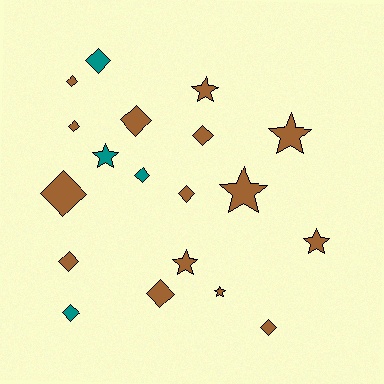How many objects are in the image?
There are 19 objects.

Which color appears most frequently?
Brown, with 15 objects.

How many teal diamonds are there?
There are 3 teal diamonds.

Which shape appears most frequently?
Diamond, with 12 objects.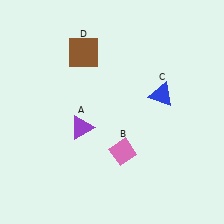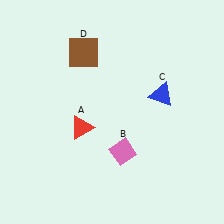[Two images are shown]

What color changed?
The triangle (A) changed from purple in Image 1 to red in Image 2.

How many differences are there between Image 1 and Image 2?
There is 1 difference between the two images.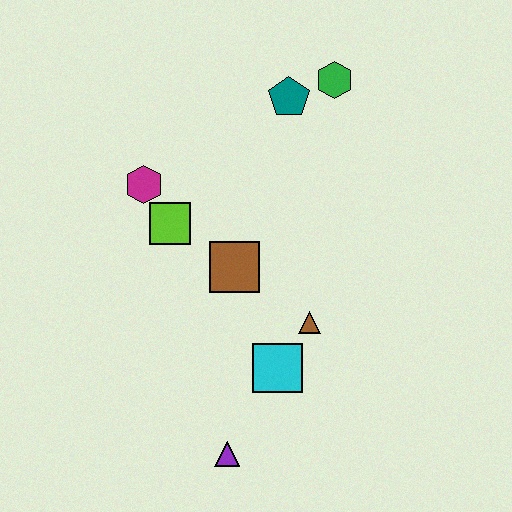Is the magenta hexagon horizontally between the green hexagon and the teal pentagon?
No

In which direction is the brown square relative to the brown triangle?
The brown square is to the left of the brown triangle.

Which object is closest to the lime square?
The magenta hexagon is closest to the lime square.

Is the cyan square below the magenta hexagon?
Yes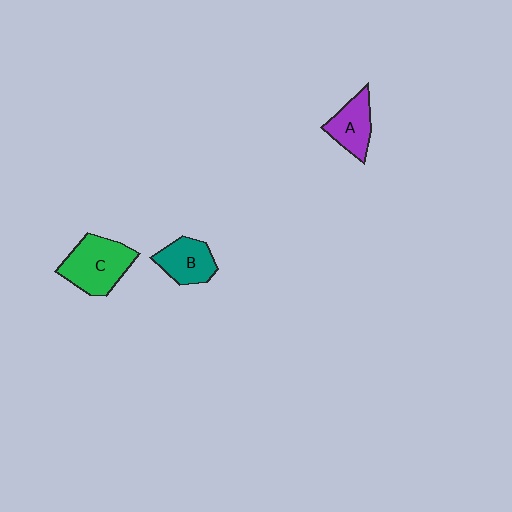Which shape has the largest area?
Shape C (green).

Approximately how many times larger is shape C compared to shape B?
Approximately 1.5 times.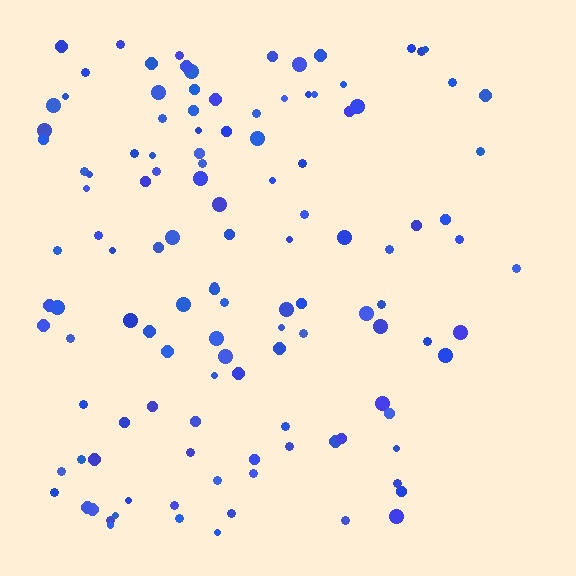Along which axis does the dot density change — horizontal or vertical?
Horizontal.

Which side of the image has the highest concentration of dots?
The left.